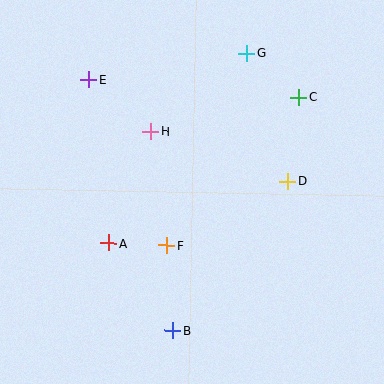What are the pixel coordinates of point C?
Point C is at (299, 97).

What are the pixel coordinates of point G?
Point G is at (247, 53).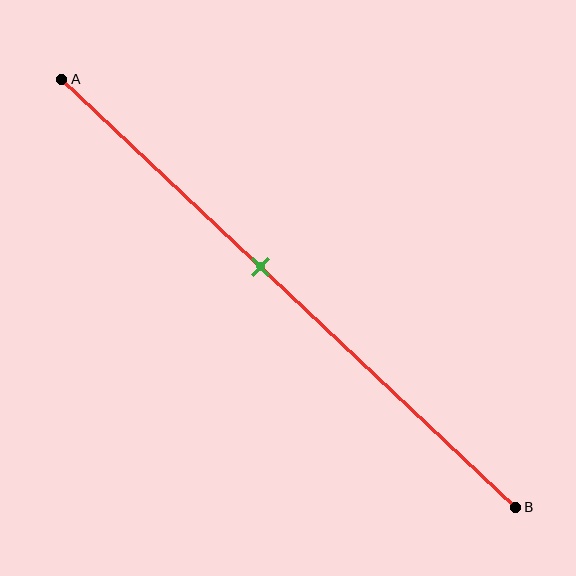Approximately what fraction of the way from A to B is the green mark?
The green mark is approximately 45% of the way from A to B.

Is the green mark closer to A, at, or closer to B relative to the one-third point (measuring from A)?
The green mark is closer to point B than the one-third point of segment AB.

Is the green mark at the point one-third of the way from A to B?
No, the mark is at about 45% from A, not at the 33% one-third point.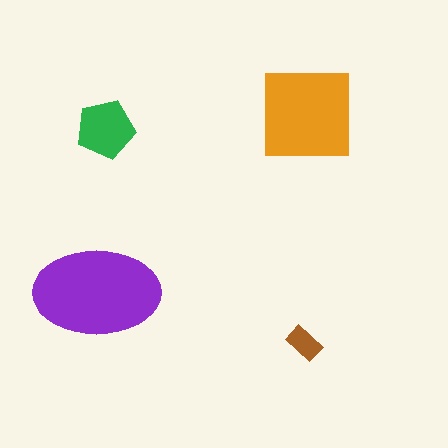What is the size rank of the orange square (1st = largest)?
2nd.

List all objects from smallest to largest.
The brown rectangle, the green pentagon, the orange square, the purple ellipse.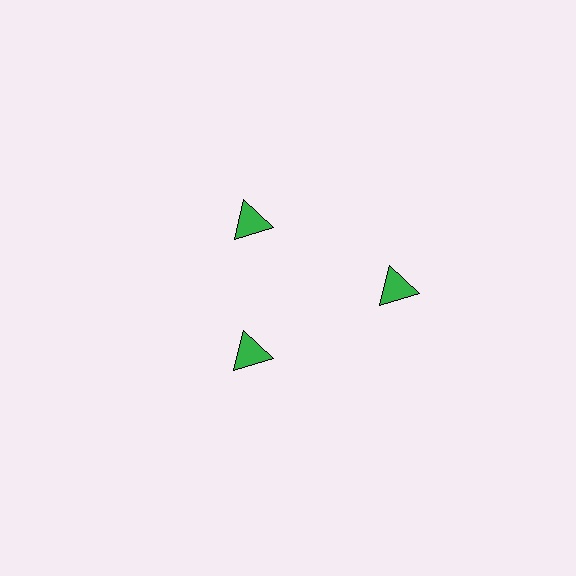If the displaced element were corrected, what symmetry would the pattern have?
It would have 3-fold rotational symmetry — the pattern would map onto itself every 120 degrees.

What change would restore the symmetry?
The symmetry would be restored by moving it inward, back onto the ring so that all 3 triangles sit at equal angles and equal distance from the center.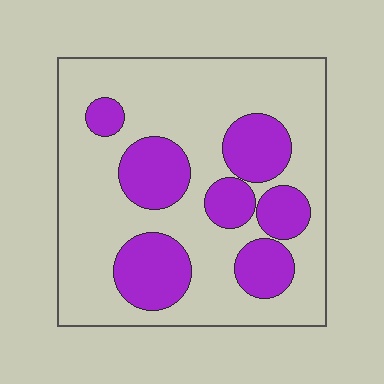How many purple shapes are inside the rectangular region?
7.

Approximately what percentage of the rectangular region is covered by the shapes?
Approximately 30%.